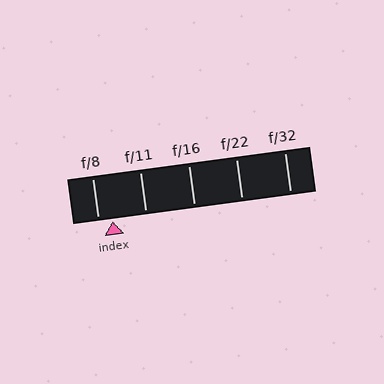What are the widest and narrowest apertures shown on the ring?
The widest aperture shown is f/8 and the narrowest is f/32.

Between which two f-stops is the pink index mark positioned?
The index mark is between f/8 and f/11.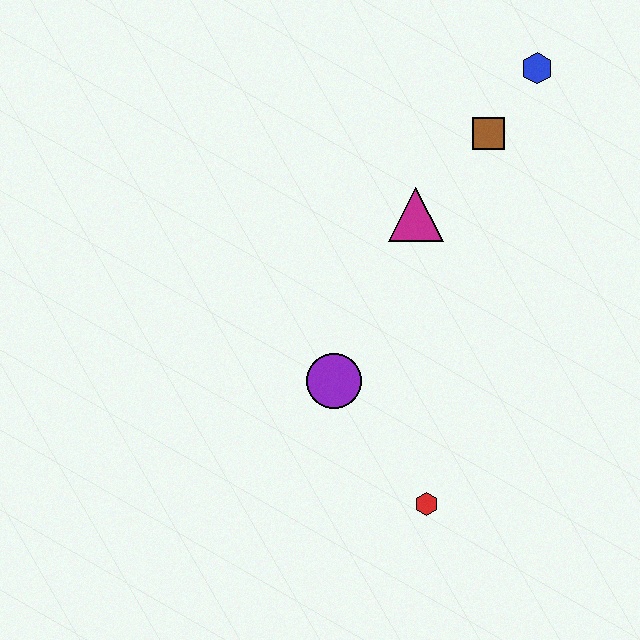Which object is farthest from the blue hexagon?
The red hexagon is farthest from the blue hexagon.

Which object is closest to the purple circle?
The red hexagon is closest to the purple circle.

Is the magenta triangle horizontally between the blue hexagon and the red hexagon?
No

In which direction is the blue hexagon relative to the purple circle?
The blue hexagon is above the purple circle.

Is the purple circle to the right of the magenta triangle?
No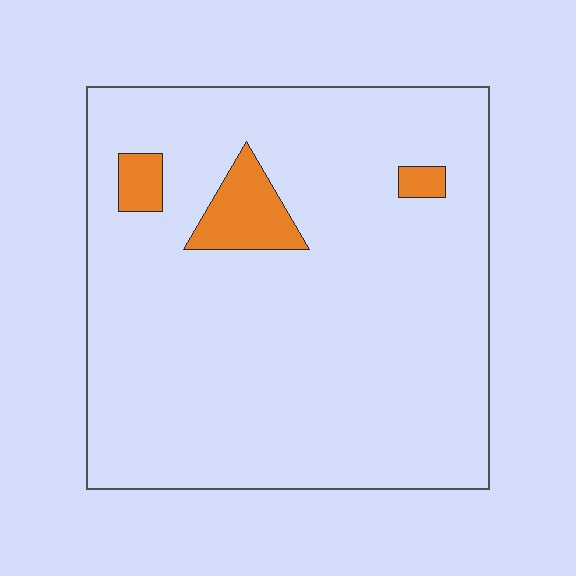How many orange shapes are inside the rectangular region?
3.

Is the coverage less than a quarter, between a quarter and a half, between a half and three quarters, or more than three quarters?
Less than a quarter.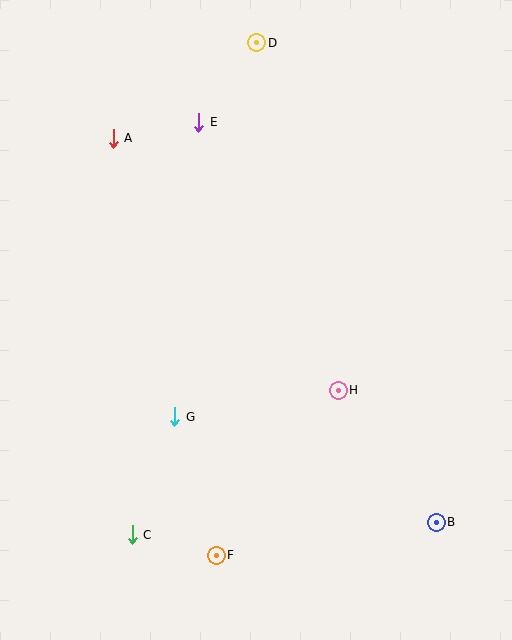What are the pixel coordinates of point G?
Point G is at (175, 417).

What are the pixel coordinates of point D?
Point D is at (257, 43).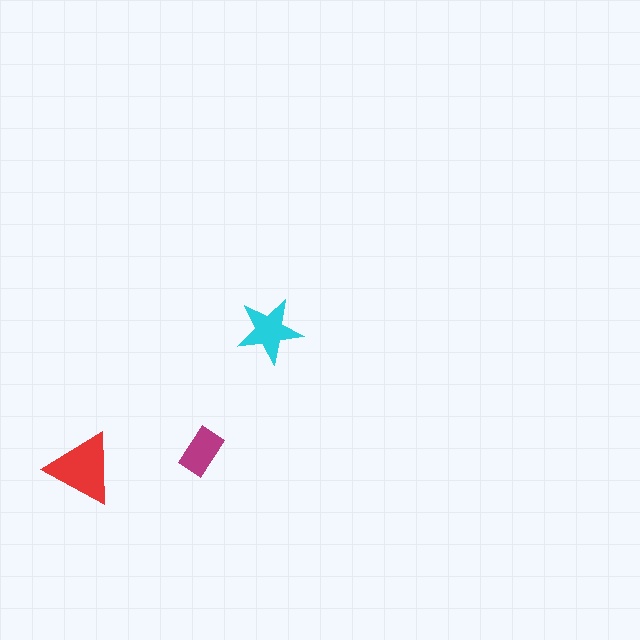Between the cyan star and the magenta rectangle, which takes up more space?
The cyan star.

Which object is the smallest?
The magenta rectangle.